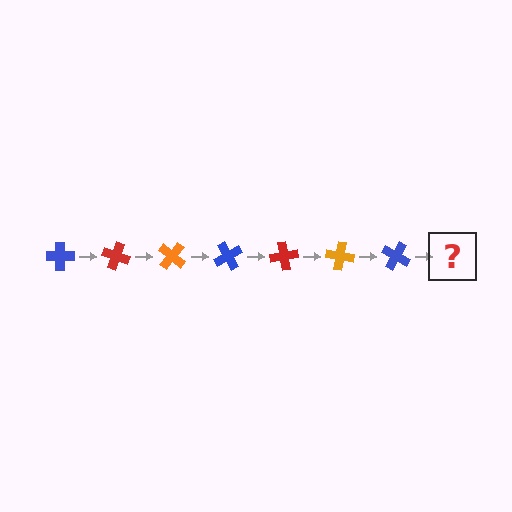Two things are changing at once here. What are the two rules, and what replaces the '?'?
The two rules are that it rotates 20 degrees each step and the color cycles through blue, red, and orange. The '?' should be a red cross, rotated 140 degrees from the start.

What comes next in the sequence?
The next element should be a red cross, rotated 140 degrees from the start.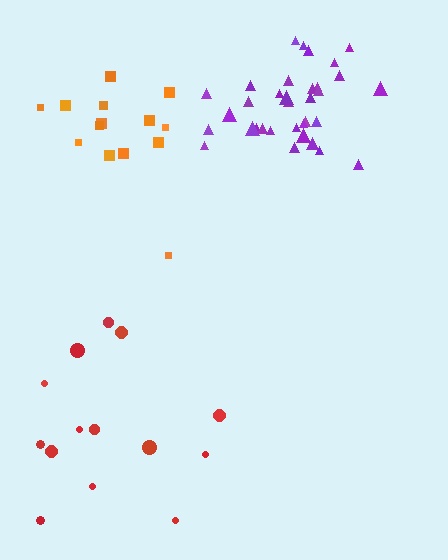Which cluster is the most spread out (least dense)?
Red.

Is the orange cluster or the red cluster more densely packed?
Orange.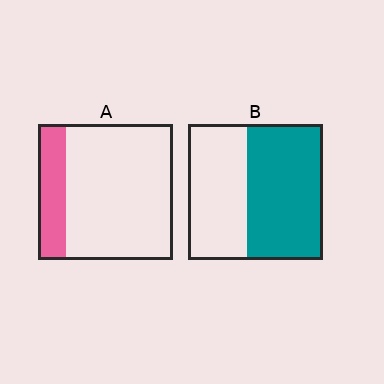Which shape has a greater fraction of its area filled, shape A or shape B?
Shape B.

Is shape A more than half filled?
No.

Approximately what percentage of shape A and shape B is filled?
A is approximately 20% and B is approximately 55%.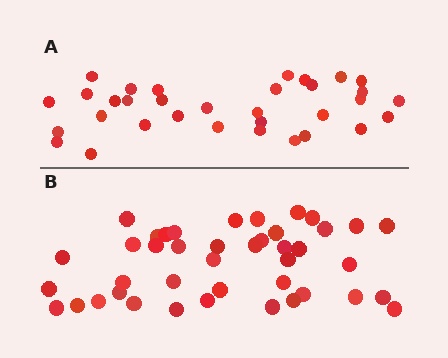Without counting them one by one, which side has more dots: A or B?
Region B (the bottom region) has more dots.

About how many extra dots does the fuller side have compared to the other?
Region B has roughly 8 or so more dots than region A.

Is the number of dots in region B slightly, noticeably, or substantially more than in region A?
Region B has noticeably more, but not dramatically so. The ratio is roughly 1.3 to 1.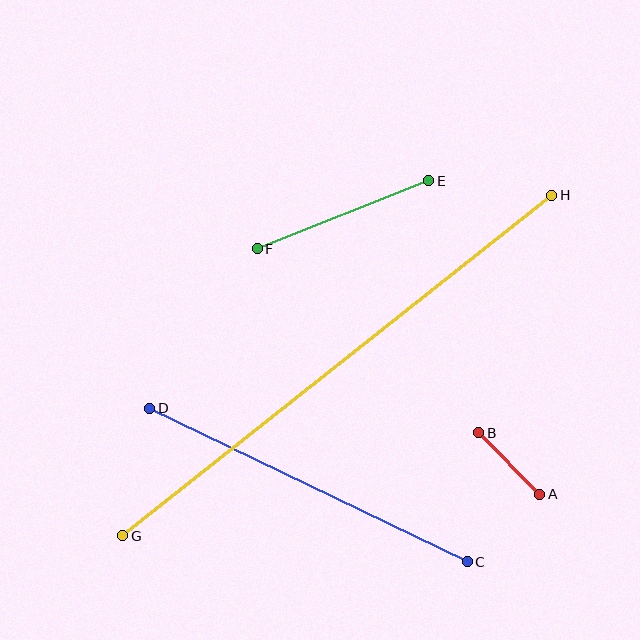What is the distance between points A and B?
The distance is approximately 87 pixels.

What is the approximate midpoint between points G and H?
The midpoint is at approximately (337, 366) pixels.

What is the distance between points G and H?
The distance is approximately 548 pixels.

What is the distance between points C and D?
The distance is approximately 353 pixels.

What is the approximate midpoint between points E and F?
The midpoint is at approximately (343, 215) pixels.